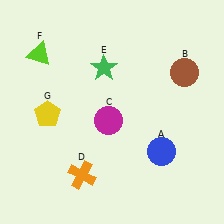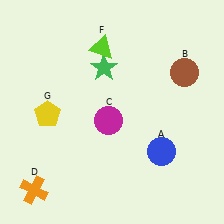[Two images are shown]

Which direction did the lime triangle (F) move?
The lime triangle (F) moved right.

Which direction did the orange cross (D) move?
The orange cross (D) moved left.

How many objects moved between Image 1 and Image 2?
2 objects moved between the two images.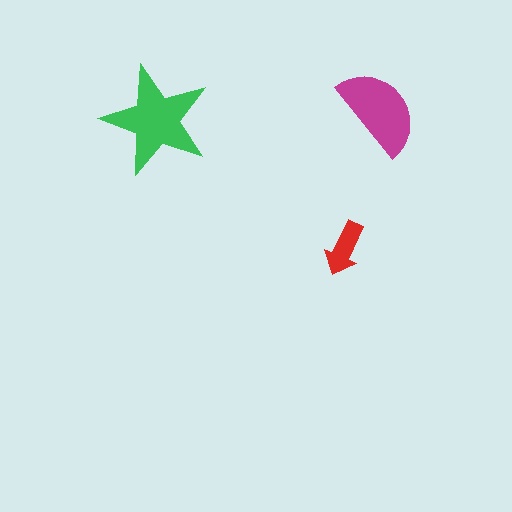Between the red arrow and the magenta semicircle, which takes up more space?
The magenta semicircle.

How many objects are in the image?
There are 3 objects in the image.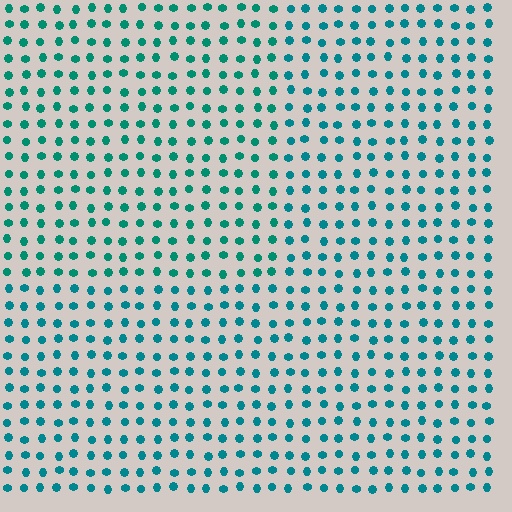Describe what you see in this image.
The image is filled with small teal elements in a uniform arrangement. A rectangle-shaped region is visible where the elements are tinted to a slightly different hue, forming a subtle color boundary.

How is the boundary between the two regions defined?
The boundary is defined purely by a slight shift in hue (about 18 degrees). Spacing, size, and orientation are identical on both sides.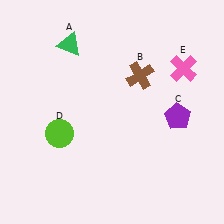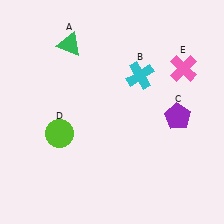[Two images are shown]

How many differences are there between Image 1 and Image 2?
There is 1 difference between the two images.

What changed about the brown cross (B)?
In Image 1, B is brown. In Image 2, it changed to cyan.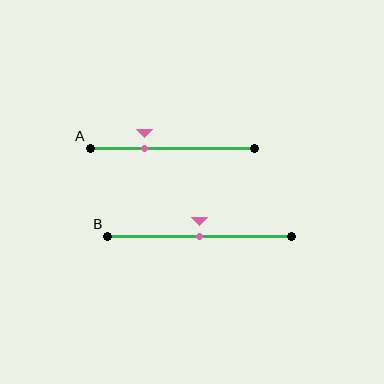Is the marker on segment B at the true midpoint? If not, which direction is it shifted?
Yes, the marker on segment B is at the true midpoint.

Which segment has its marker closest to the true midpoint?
Segment B has its marker closest to the true midpoint.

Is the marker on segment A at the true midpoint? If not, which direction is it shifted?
No, the marker on segment A is shifted to the left by about 17% of the segment length.